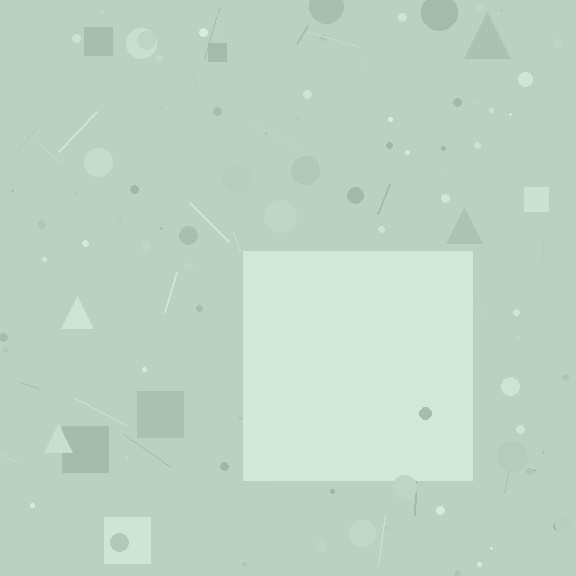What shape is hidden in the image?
A square is hidden in the image.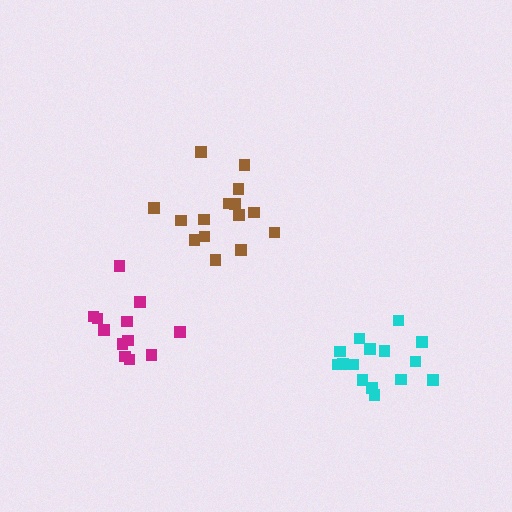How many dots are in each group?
Group 1: 12 dots, Group 2: 15 dots, Group 3: 15 dots (42 total).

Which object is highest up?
The brown cluster is topmost.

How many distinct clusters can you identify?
There are 3 distinct clusters.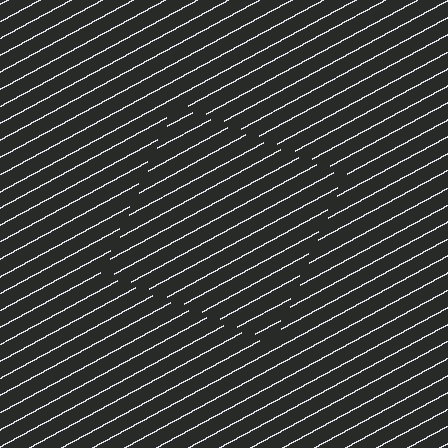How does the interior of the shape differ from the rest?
The interior of the shape contains the same grating, shifted by half a period — the contour is defined by the phase discontinuity where line-ends from the inner and outer gratings abut.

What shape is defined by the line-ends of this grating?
An illusory square. The interior of the shape contains the same grating, shifted by half a period — the contour is defined by the phase discontinuity where line-ends from the inner and outer gratings abut.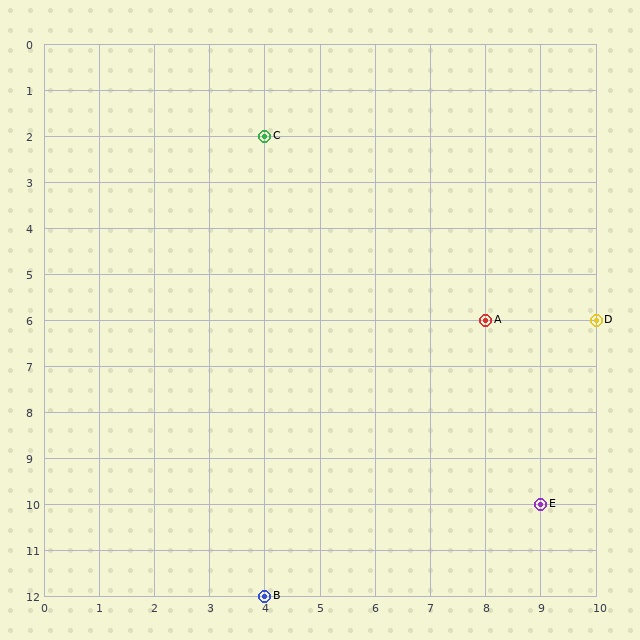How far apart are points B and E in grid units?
Points B and E are 5 columns and 2 rows apart (about 5.4 grid units diagonally).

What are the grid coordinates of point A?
Point A is at grid coordinates (8, 6).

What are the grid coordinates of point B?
Point B is at grid coordinates (4, 12).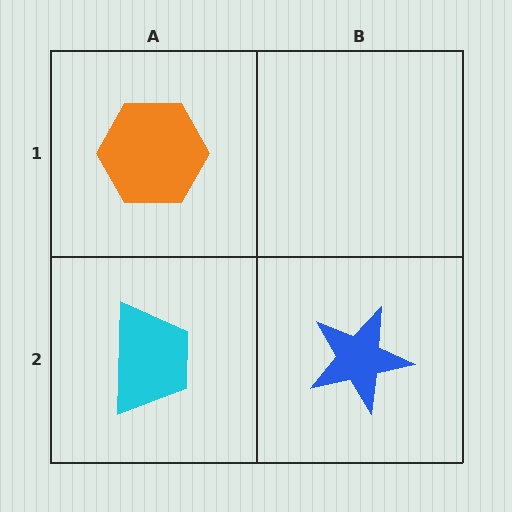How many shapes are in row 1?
1 shape.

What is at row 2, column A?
A cyan trapezoid.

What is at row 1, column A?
An orange hexagon.